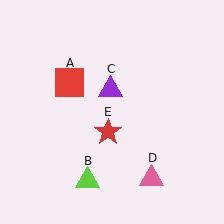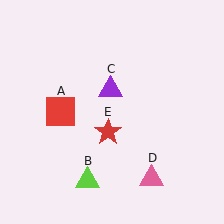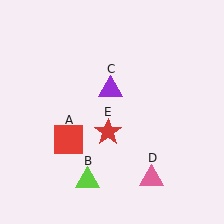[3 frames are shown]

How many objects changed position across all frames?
1 object changed position: red square (object A).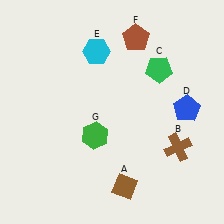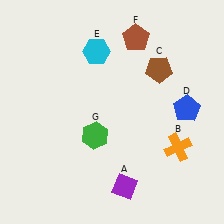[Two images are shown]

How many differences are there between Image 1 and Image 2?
There are 3 differences between the two images.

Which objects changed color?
A changed from brown to purple. B changed from brown to orange. C changed from green to brown.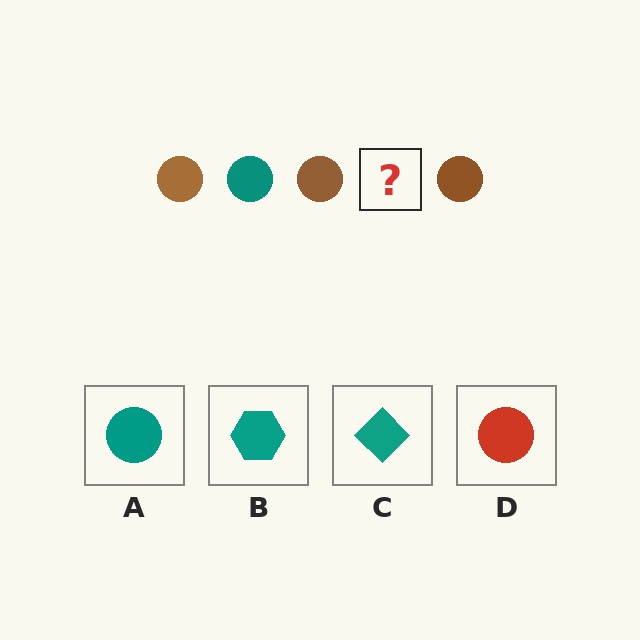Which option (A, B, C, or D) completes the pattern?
A.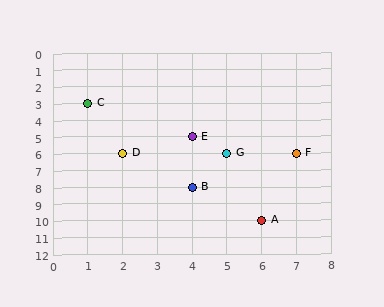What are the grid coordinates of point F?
Point F is at grid coordinates (7, 6).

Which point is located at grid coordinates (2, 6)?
Point D is at (2, 6).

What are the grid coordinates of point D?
Point D is at grid coordinates (2, 6).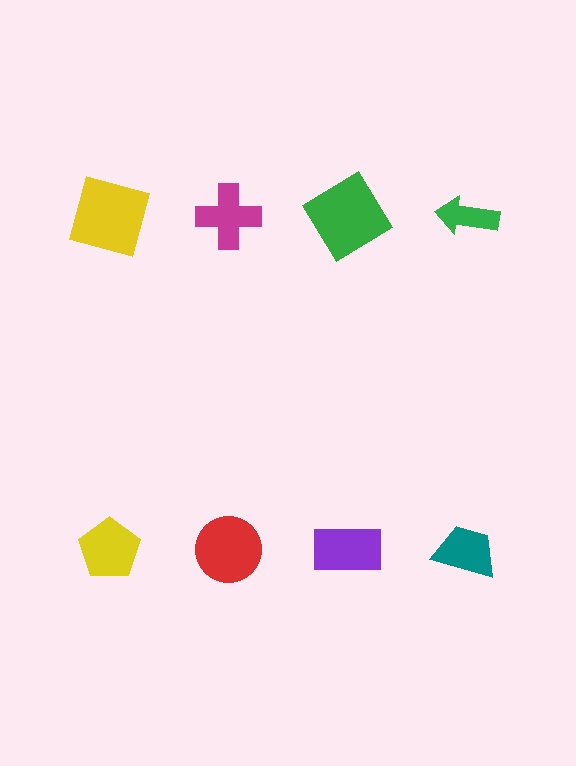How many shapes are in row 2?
4 shapes.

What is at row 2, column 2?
A red circle.